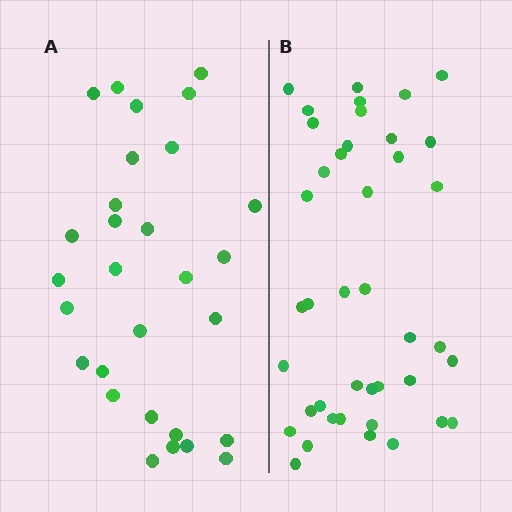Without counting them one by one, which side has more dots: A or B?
Region B (the right region) has more dots.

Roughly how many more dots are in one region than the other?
Region B has roughly 12 or so more dots than region A.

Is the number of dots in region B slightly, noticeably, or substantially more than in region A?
Region B has noticeably more, but not dramatically so. The ratio is roughly 1.4 to 1.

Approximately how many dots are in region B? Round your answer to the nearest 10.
About 40 dots. (The exact count is 41, which rounds to 40.)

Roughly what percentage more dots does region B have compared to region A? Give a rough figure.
About 40% more.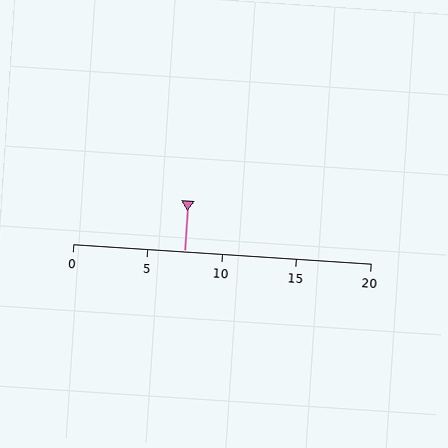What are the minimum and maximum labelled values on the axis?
The axis runs from 0 to 20.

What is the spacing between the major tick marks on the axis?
The major ticks are spaced 5 apart.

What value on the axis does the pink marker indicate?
The marker indicates approximately 7.5.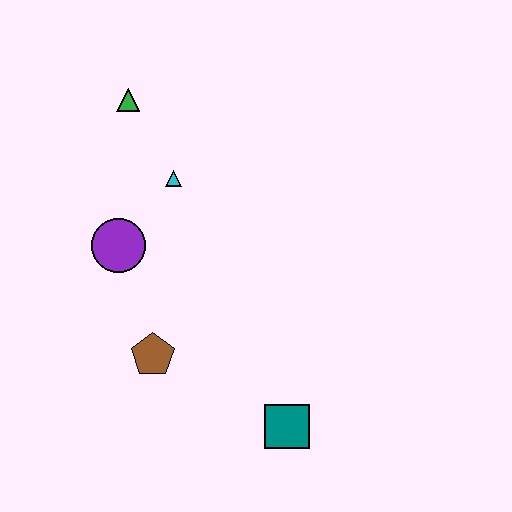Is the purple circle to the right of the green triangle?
No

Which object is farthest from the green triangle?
The teal square is farthest from the green triangle.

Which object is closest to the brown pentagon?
The purple circle is closest to the brown pentagon.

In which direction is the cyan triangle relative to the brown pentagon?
The cyan triangle is above the brown pentagon.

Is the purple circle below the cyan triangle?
Yes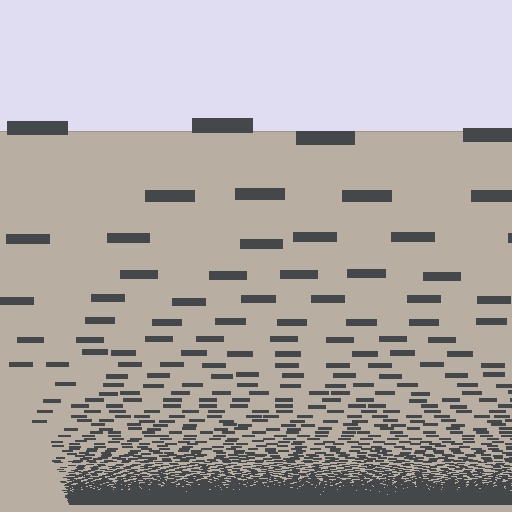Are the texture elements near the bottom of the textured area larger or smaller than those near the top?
Smaller. The gradient is inverted — elements near the bottom are smaller and denser.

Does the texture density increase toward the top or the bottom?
Density increases toward the bottom.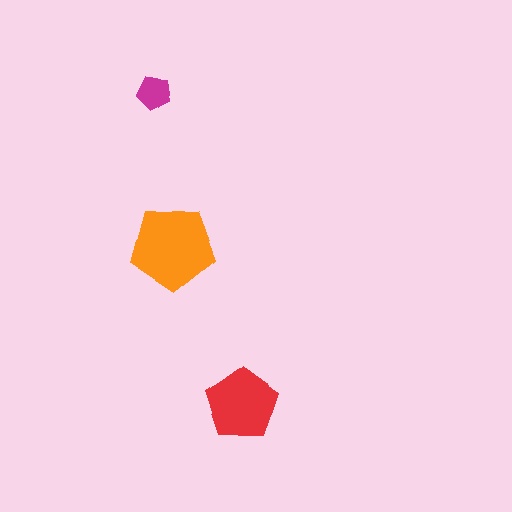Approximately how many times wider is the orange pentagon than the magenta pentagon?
About 2.5 times wider.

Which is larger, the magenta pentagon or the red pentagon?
The red one.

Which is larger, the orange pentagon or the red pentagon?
The orange one.